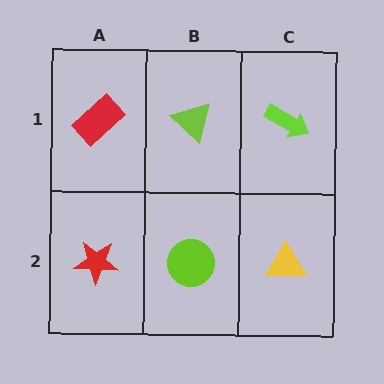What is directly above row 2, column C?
A lime arrow.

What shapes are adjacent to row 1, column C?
A yellow triangle (row 2, column C), a lime triangle (row 1, column B).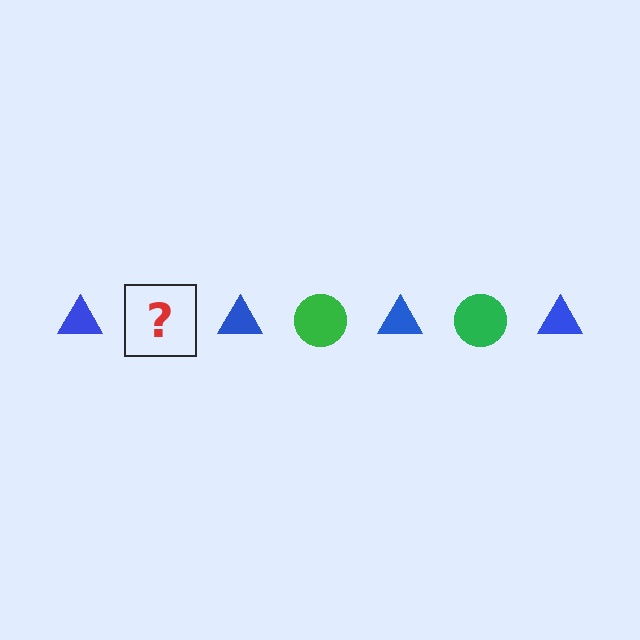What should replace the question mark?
The question mark should be replaced with a green circle.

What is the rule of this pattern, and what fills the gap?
The rule is that the pattern alternates between blue triangle and green circle. The gap should be filled with a green circle.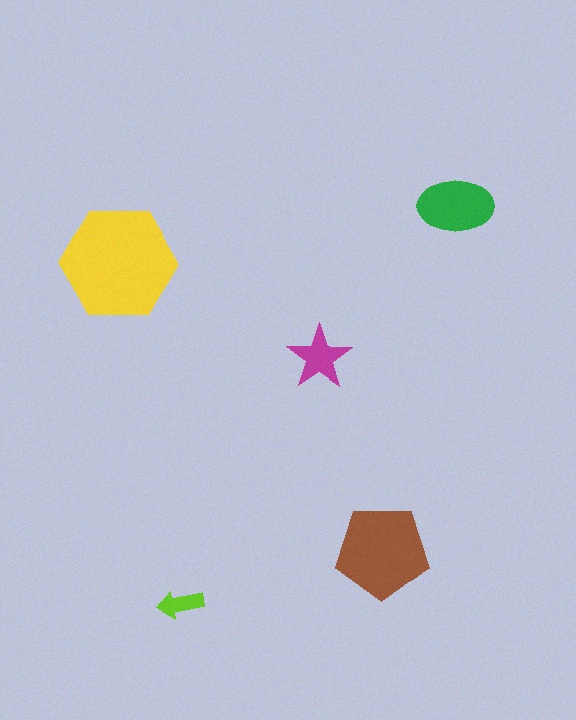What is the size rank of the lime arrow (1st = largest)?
5th.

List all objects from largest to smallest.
The yellow hexagon, the brown pentagon, the green ellipse, the magenta star, the lime arrow.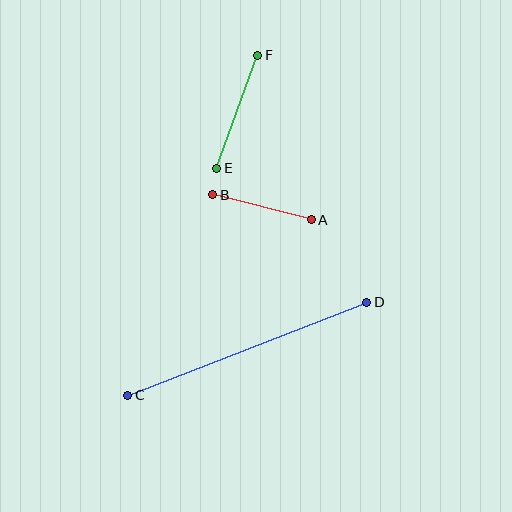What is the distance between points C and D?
The distance is approximately 257 pixels.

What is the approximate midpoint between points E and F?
The midpoint is at approximately (237, 112) pixels.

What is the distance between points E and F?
The distance is approximately 120 pixels.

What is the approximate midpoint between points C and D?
The midpoint is at approximately (247, 349) pixels.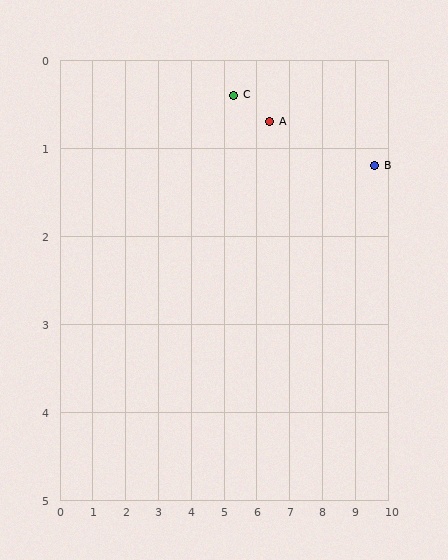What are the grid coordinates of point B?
Point B is at approximately (9.6, 1.2).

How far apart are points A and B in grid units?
Points A and B are about 3.2 grid units apart.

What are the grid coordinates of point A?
Point A is at approximately (6.4, 0.7).